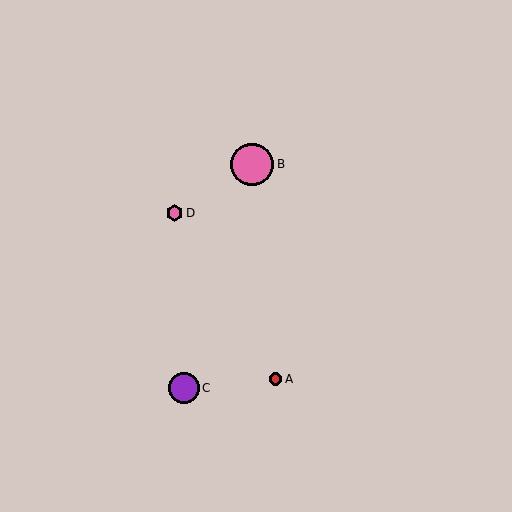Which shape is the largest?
The pink circle (labeled B) is the largest.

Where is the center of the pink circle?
The center of the pink circle is at (252, 165).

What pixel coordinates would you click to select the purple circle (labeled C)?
Click at (184, 388) to select the purple circle C.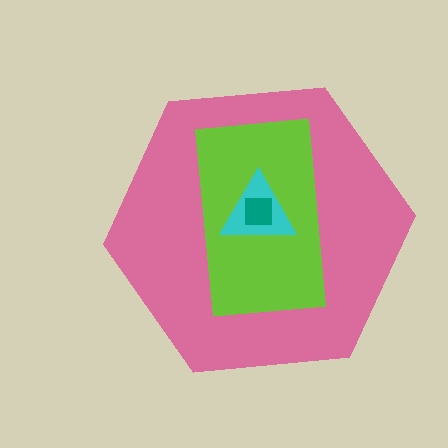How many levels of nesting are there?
4.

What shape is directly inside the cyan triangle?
The teal square.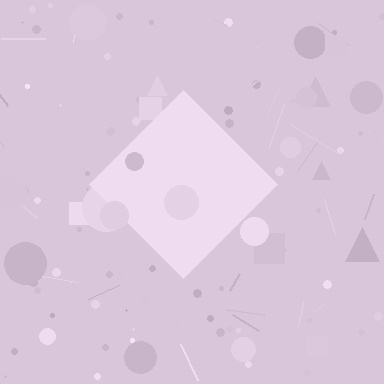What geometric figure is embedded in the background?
A diamond is embedded in the background.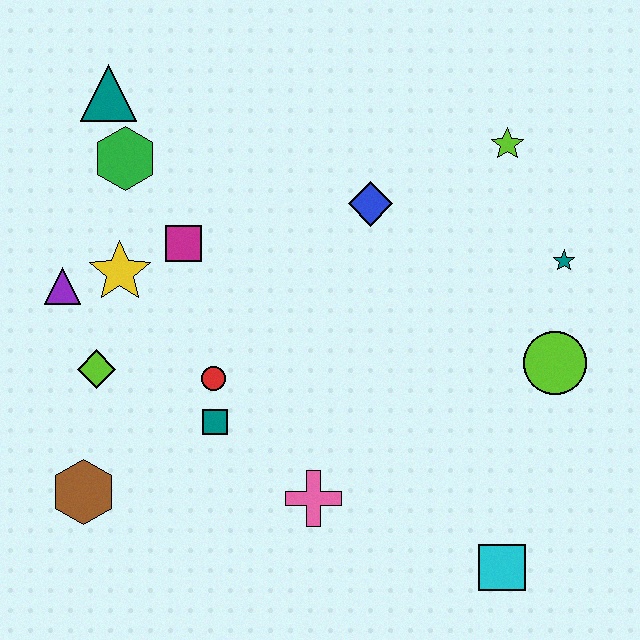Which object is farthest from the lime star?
The brown hexagon is farthest from the lime star.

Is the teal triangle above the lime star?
Yes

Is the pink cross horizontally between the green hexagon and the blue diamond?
Yes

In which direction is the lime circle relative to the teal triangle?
The lime circle is to the right of the teal triangle.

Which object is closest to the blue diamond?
The lime star is closest to the blue diamond.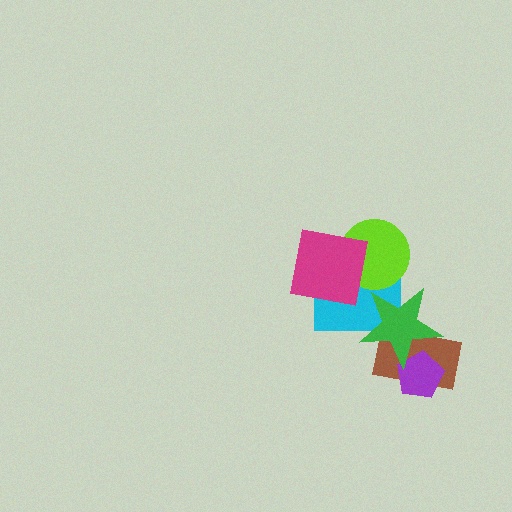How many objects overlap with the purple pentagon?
2 objects overlap with the purple pentagon.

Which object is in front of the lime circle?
The magenta square is in front of the lime circle.